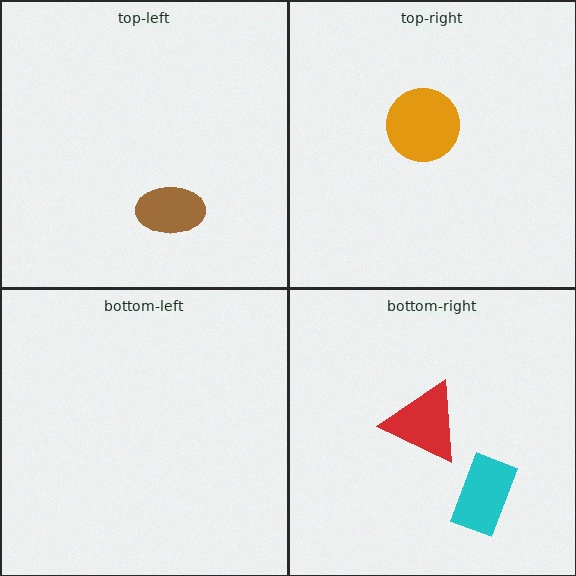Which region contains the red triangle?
The bottom-right region.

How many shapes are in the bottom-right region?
2.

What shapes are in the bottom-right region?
The red triangle, the cyan rectangle.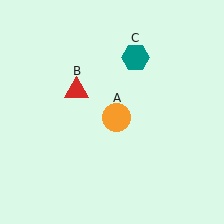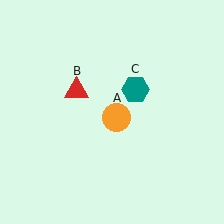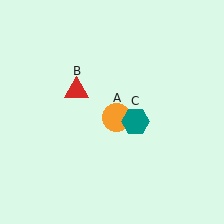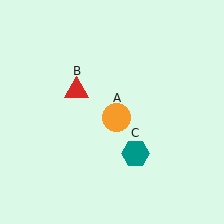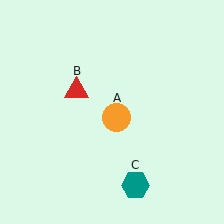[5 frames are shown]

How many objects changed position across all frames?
1 object changed position: teal hexagon (object C).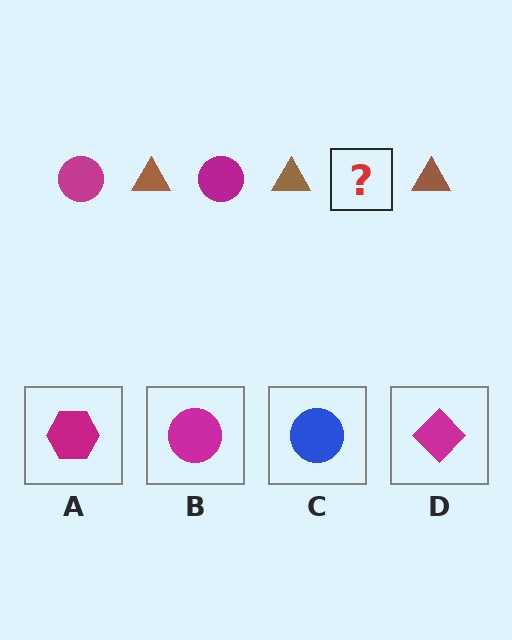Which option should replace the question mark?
Option B.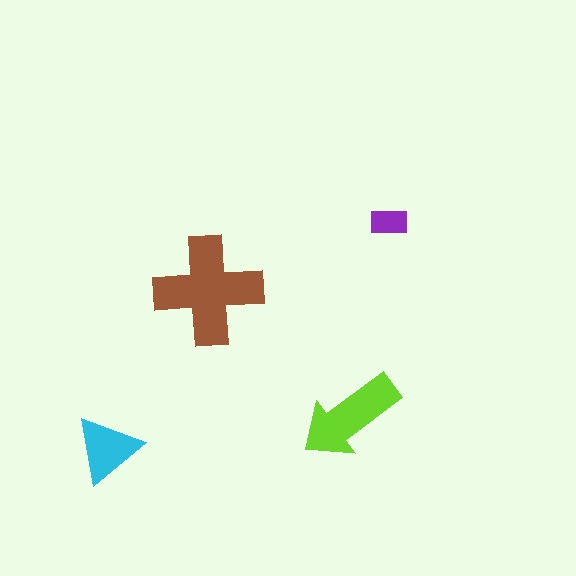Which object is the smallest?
The purple rectangle.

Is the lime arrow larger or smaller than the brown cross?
Smaller.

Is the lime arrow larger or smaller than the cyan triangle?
Larger.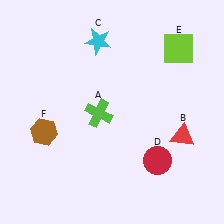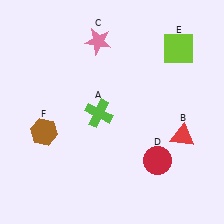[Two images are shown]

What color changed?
The star (C) changed from cyan in Image 1 to pink in Image 2.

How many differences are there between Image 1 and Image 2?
There is 1 difference between the two images.